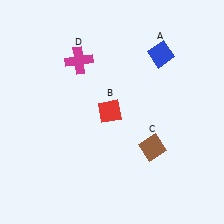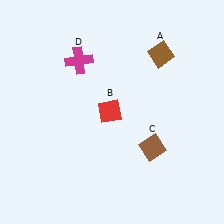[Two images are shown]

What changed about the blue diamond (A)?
In Image 1, A is blue. In Image 2, it changed to brown.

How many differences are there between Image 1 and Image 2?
There is 1 difference between the two images.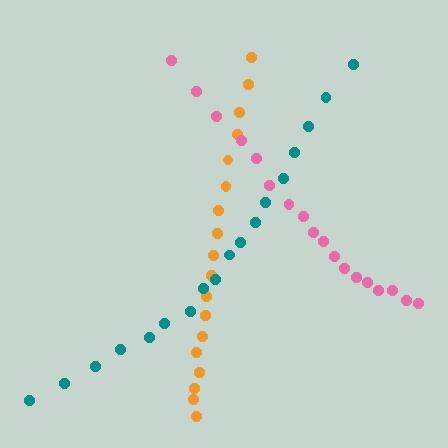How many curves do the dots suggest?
There are 3 distinct paths.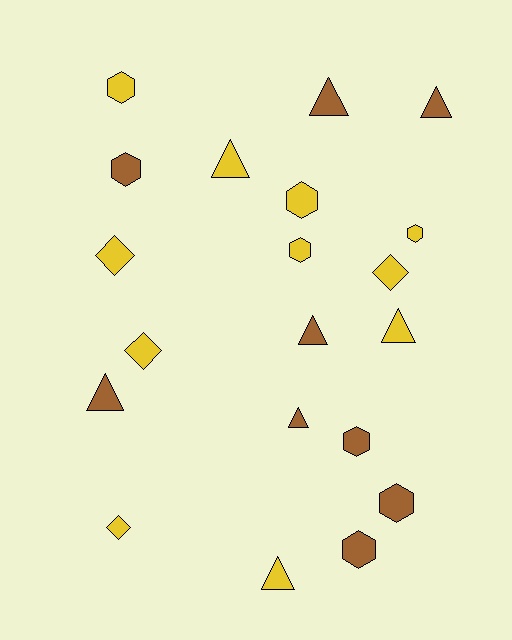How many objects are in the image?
There are 20 objects.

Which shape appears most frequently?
Triangle, with 8 objects.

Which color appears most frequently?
Yellow, with 11 objects.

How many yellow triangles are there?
There are 3 yellow triangles.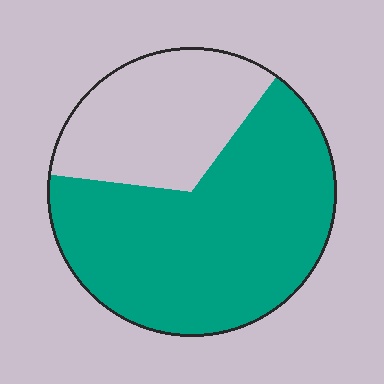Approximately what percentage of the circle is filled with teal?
Approximately 65%.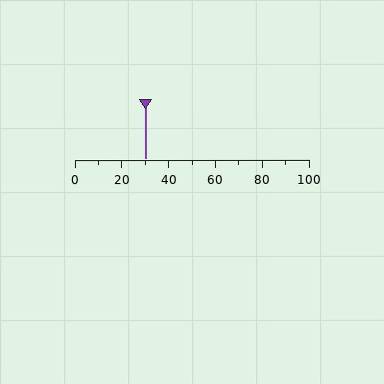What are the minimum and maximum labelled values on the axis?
The axis runs from 0 to 100.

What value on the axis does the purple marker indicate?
The marker indicates approximately 30.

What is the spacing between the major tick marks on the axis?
The major ticks are spaced 20 apart.